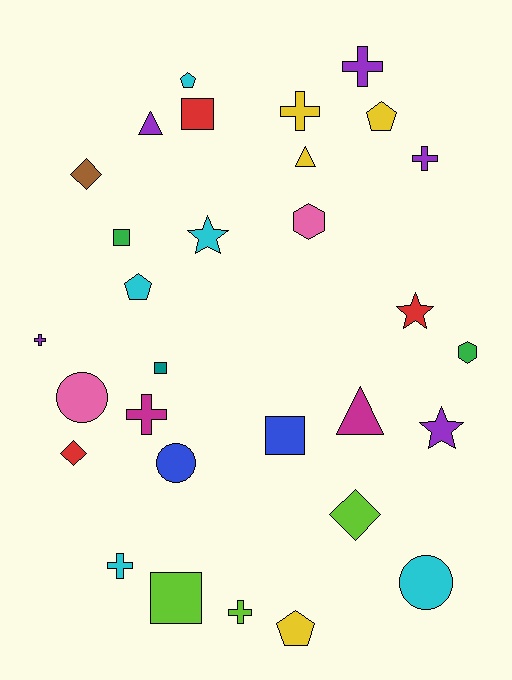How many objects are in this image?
There are 30 objects.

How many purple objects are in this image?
There are 5 purple objects.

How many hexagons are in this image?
There are 2 hexagons.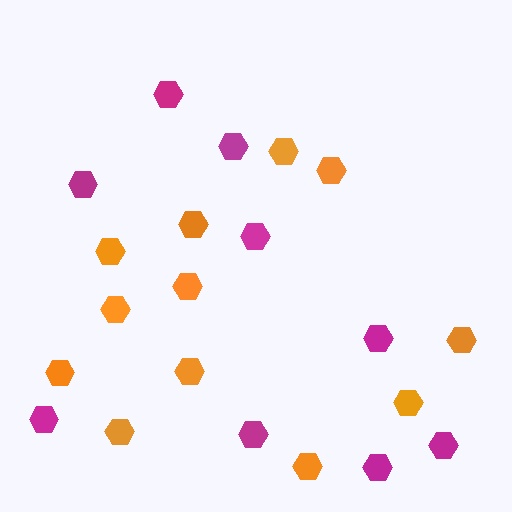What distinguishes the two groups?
There are 2 groups: one group of magenta hexagons (9) and one group of orange hexagons (12).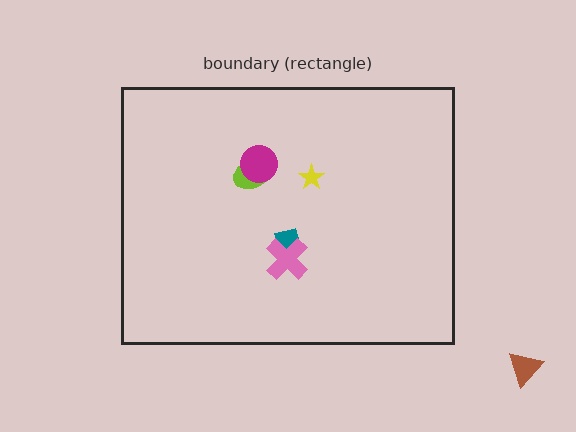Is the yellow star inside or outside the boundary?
Inside.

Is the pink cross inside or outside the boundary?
Inside.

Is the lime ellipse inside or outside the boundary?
Inside.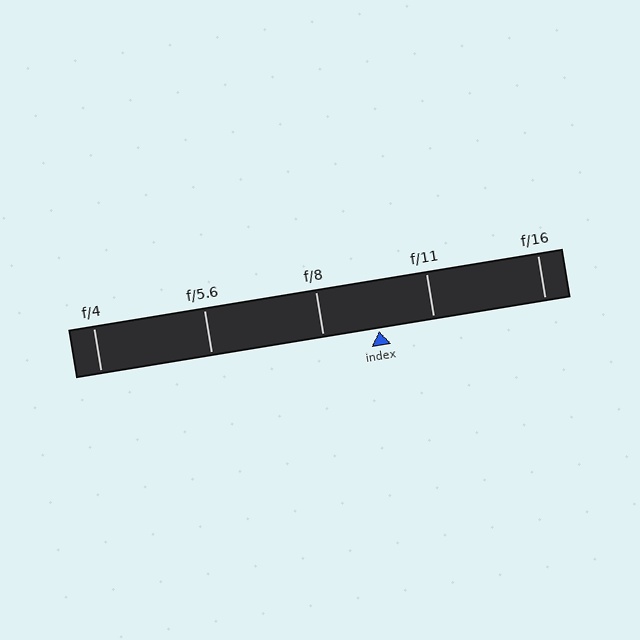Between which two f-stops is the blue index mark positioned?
The index mark is between f/8 and f/11.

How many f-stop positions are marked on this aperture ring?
There are 5 f-stop positions marked.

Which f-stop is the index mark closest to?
The index mark is closest to f/11.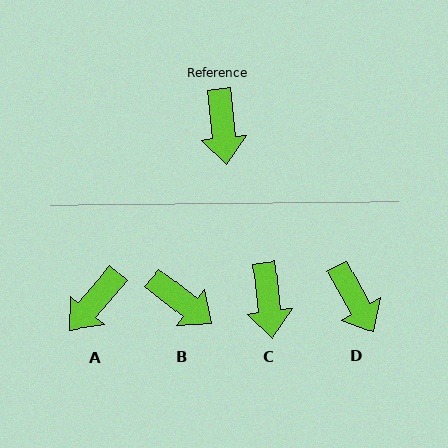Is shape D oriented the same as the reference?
No, it is off by about 23 degrees.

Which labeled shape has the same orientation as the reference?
C.